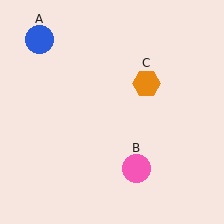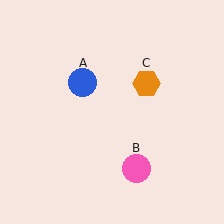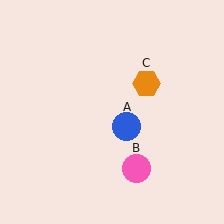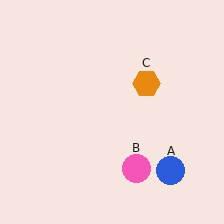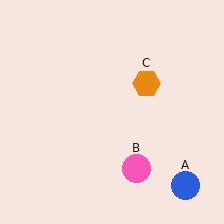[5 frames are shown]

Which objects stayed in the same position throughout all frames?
Pink circle (object B) and orange hexagon (object C) remained stationary.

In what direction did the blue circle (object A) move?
The blue circle (object A) moved down and to the right.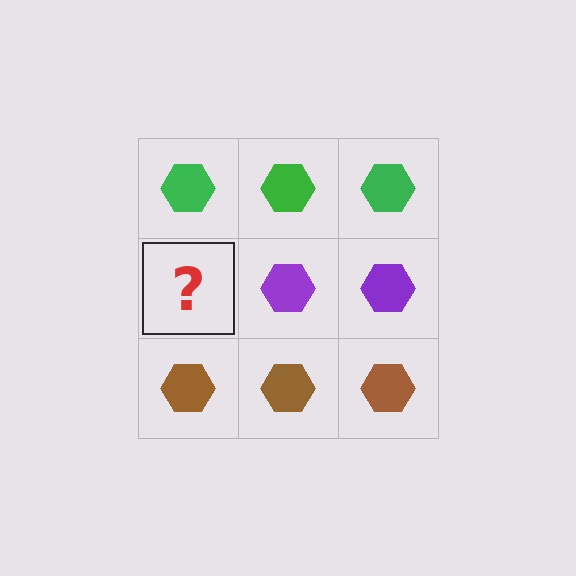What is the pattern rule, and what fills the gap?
The rule is that each row has a consistent color. The gap should be filled with a purple hexagon.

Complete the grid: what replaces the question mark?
The question mark should be replaced with a purple hexagon.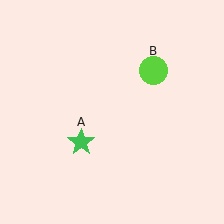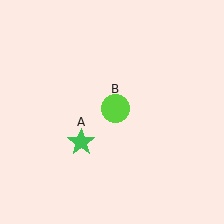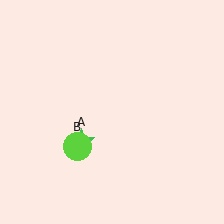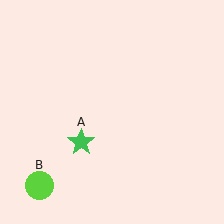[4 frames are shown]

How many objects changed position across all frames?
1 object changed position: lime circle (object B).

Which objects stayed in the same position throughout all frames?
Green star (object A) remained stationary.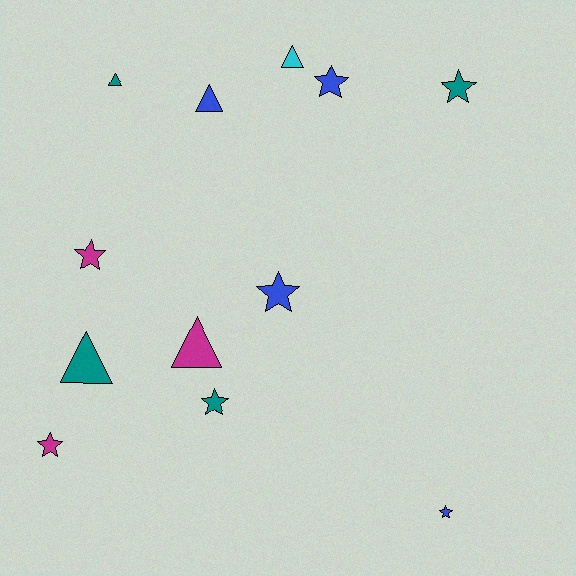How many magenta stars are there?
There are 2 magenta stars.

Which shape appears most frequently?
Star, with 7 objects.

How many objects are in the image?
There are 12 objects.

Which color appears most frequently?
Blue, with 4 objects.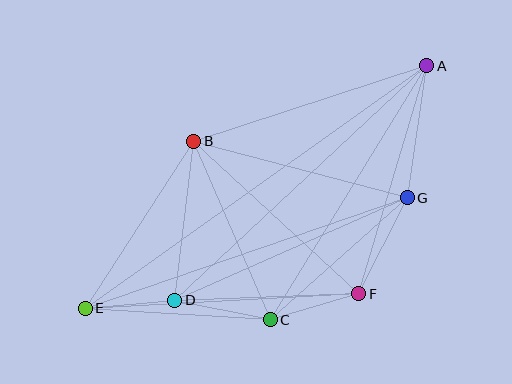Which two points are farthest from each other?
Points A and E are farthest from each other.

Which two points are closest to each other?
Points D and E are closest to each other.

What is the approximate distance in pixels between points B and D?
The distance between B and D is approximately 160 pixels.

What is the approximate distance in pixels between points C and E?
The distance between C and E is approximately 185 pixels.